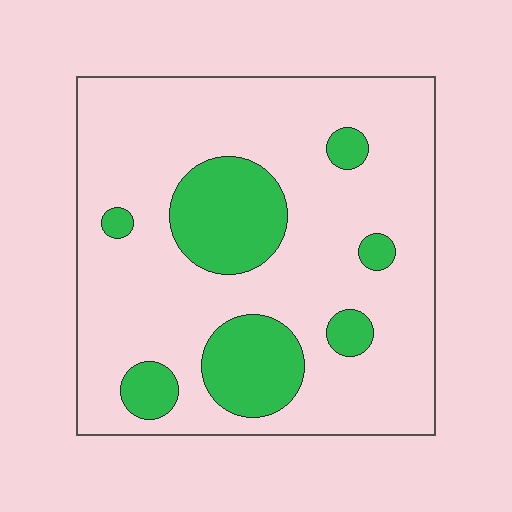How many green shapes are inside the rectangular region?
7.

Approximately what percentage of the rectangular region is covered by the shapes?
Approximately 20%.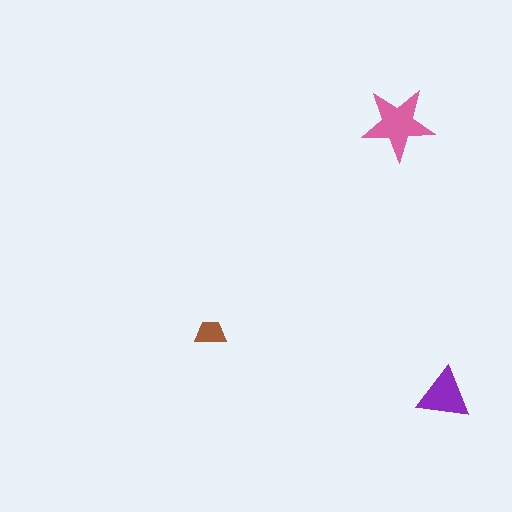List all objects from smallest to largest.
The brown trapezoid, the purple triangle, the pink star.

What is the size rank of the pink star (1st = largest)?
1st.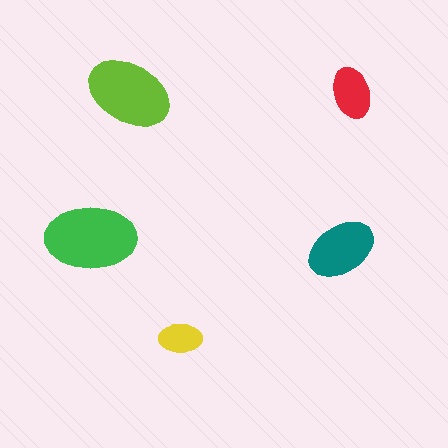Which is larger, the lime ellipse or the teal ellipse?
The lime one.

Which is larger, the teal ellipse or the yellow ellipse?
The teal one.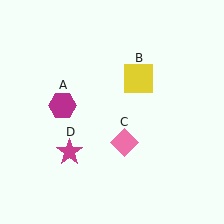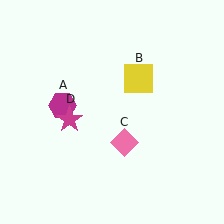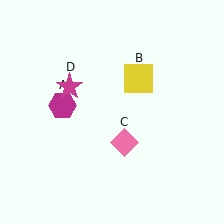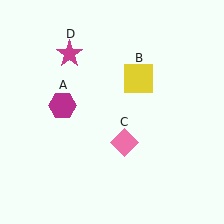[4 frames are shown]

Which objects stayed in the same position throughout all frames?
Magenta hexagon (object A) and yellow square (object B) and pink diamond (object C) remained stationary.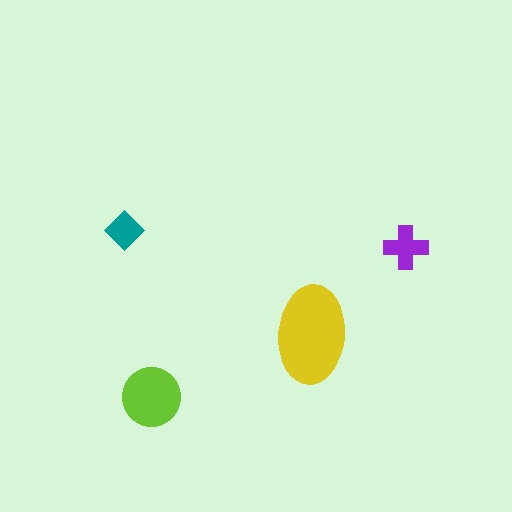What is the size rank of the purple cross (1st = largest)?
3rd.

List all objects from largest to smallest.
The yellow ellipse, the lime circle, the purple cross, the teal diamond.